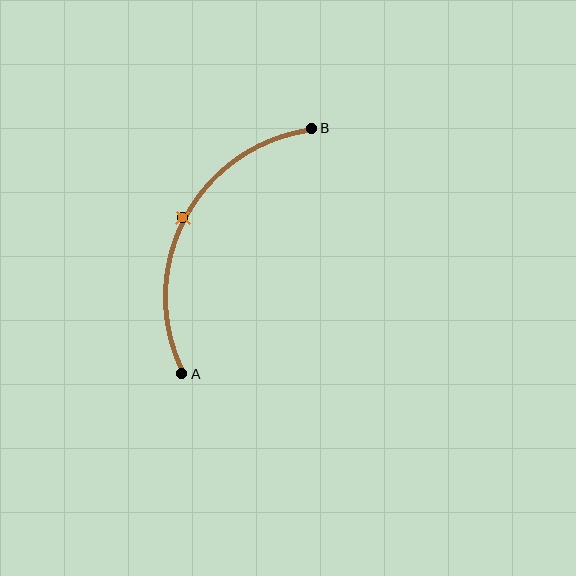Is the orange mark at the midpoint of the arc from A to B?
Yes. The orange mark lies on the arc at equal arc-length from both A and B — it is the arc midpoint.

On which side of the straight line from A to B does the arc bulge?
The arc bulges to the left of the straight line connecting A and B.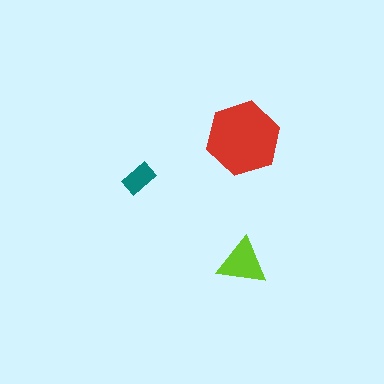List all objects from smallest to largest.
The teal rectangle, the lime triangle, the red hexagon.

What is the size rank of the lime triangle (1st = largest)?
2nd.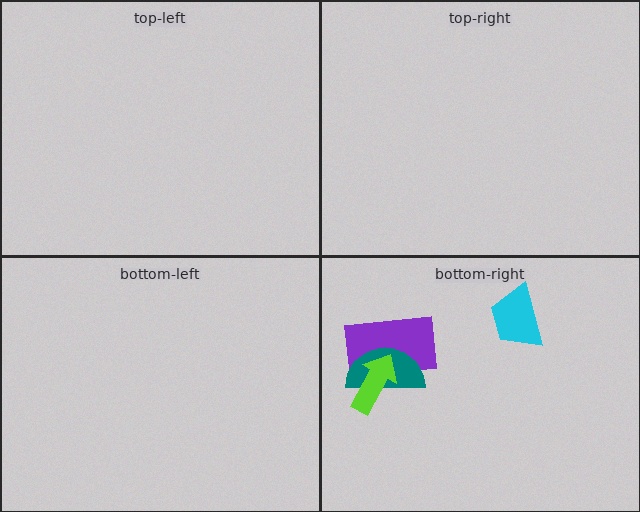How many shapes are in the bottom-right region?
4.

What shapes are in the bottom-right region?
The purple rectangle, the cyan trapezoid, the teal semicircle, the lime arrow.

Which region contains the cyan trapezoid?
The bottom-right region.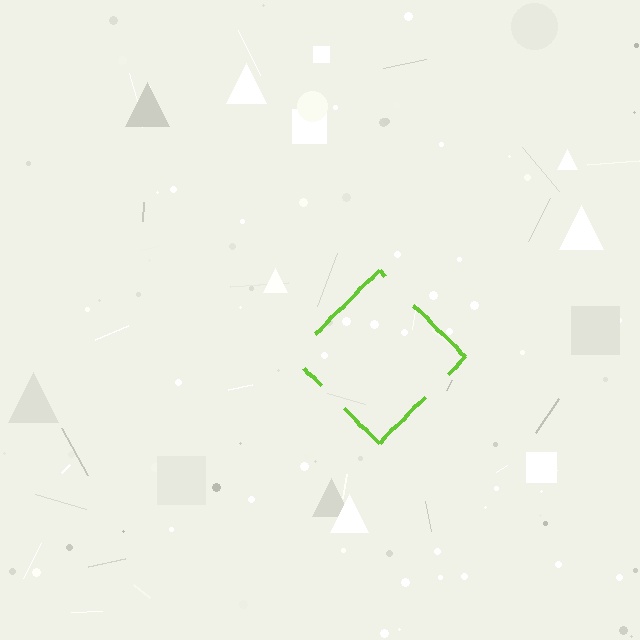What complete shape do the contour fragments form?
The contour fragments form a diamond.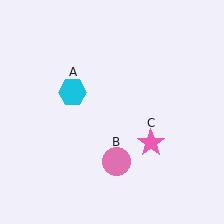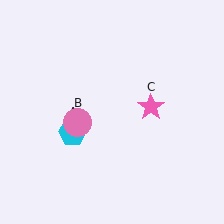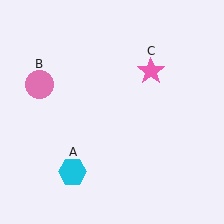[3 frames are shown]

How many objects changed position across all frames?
3 objects changed position: cyan hexagon (object A), pink circle (object B), pink star (object C).